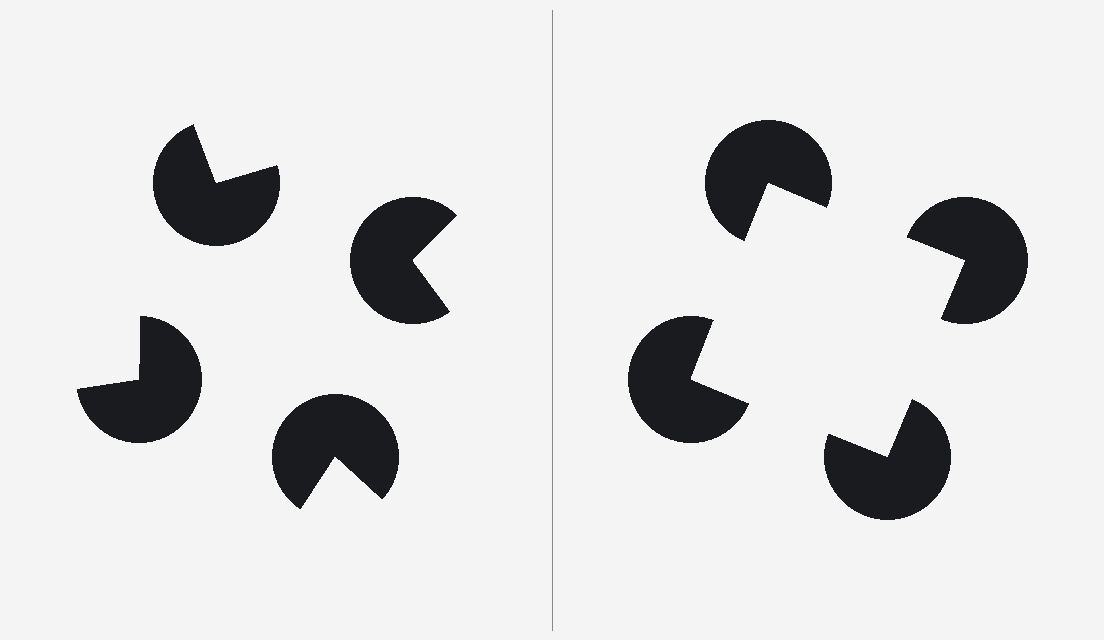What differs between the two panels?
The pac-man discs are positioned identically on both sides; only the wedge orientations differ. On the right they align to a square; on the left they are misaligned.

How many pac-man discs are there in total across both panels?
8 — 4 on each side.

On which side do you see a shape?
An illusory square appears on the right side. On the left side the wedge cuts are rotated, so no coherent shape forms.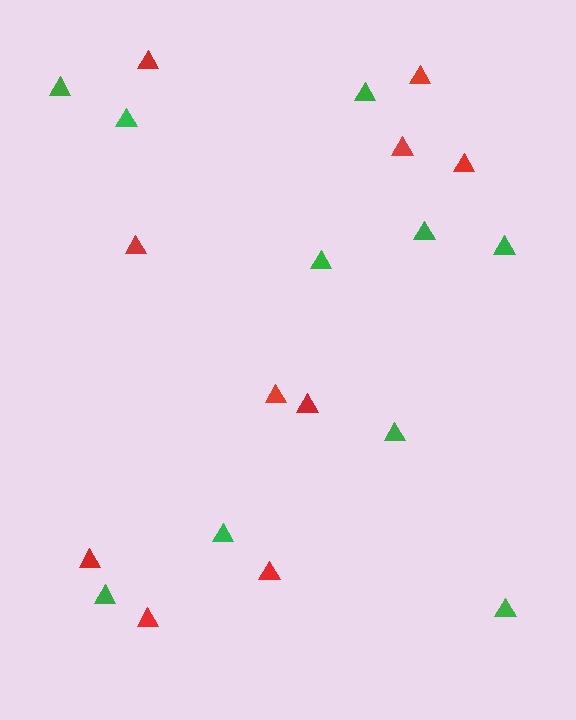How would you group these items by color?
There are 2 groups: one group of green triangles (10) and one group of red triangles (10).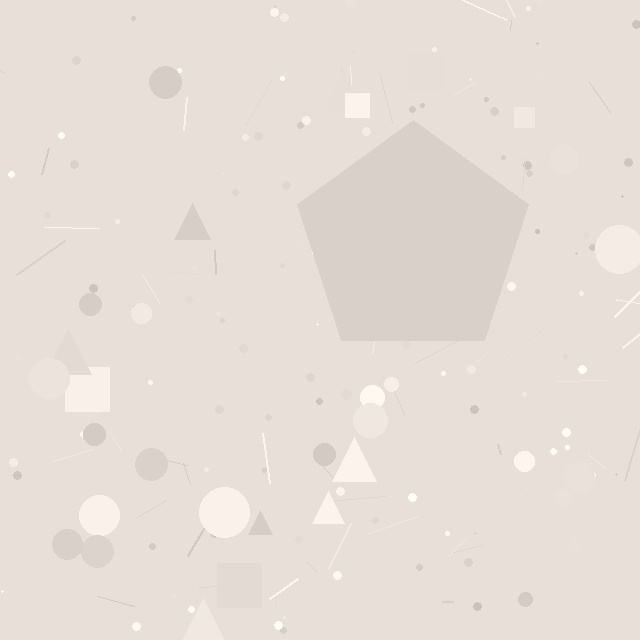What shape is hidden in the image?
A pentagon is hidden in the image.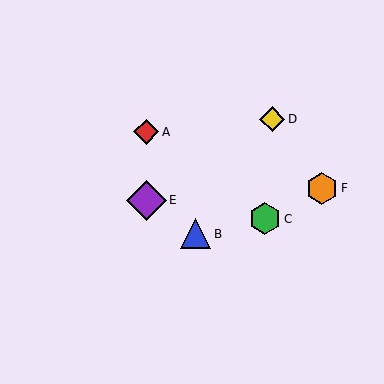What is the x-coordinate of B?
Object B is at x≈196.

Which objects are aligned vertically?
Objects A, E are aligned vertically.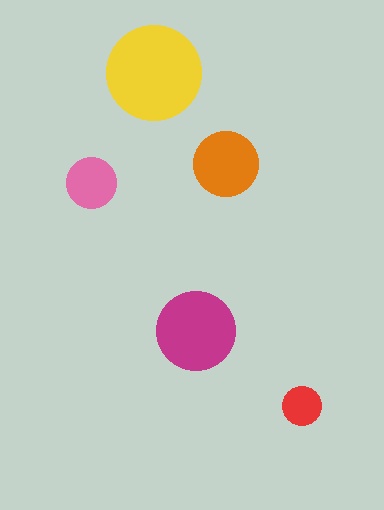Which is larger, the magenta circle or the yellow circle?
The yellow one.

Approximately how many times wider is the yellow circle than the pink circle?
About 2 times wider.